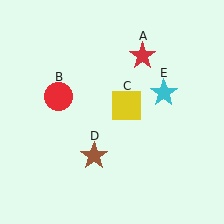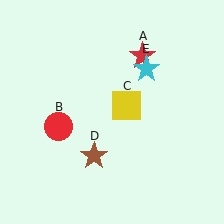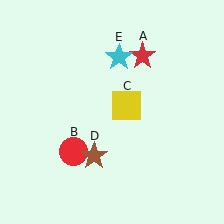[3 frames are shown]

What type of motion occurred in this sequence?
The red circle (object B), cyan star (object E) rotated counterclockwise around the center of the scene.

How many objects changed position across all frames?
2 objects changed position: red circle (object B), cyan star (object E).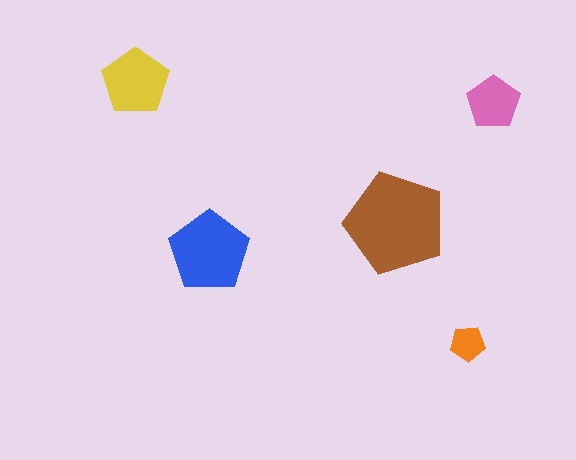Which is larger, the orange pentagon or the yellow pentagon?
The yellow one.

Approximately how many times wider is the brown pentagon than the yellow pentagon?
About 1.5 times wider.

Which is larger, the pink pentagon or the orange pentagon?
The pink one.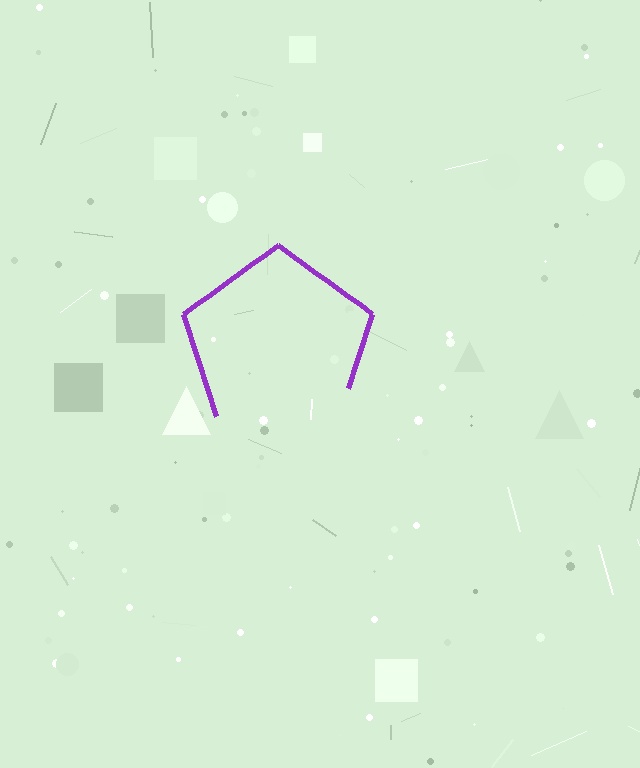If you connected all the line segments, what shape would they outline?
They would outline a pentagon.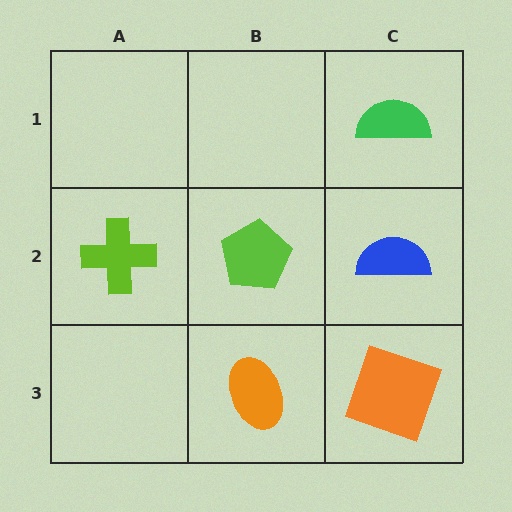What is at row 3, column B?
An orange ellipse.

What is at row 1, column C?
A green semicircle.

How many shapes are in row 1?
1 shape.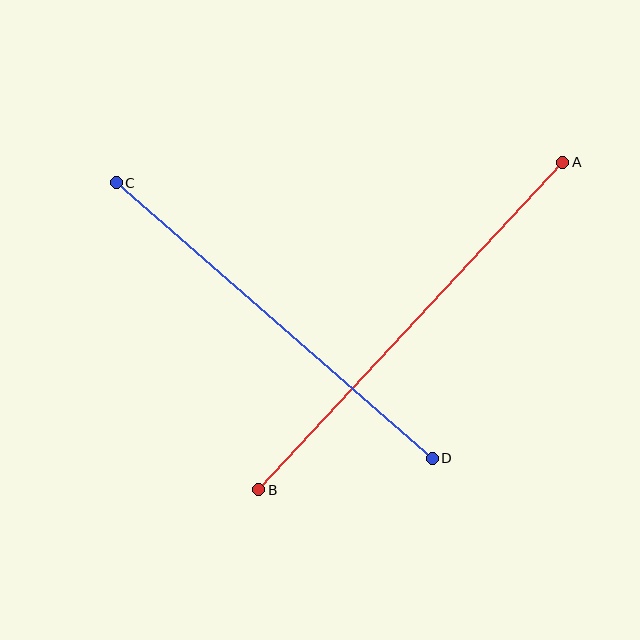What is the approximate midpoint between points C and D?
The midpoint is at approximately (274, 321) pixels.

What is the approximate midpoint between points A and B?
The midpoint is at approximately (411, 326) pixels.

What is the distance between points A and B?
The distance is approximately 447 pixels.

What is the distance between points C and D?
The distance is approximately 419 pixels.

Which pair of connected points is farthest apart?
Points A and B are farthest apart.